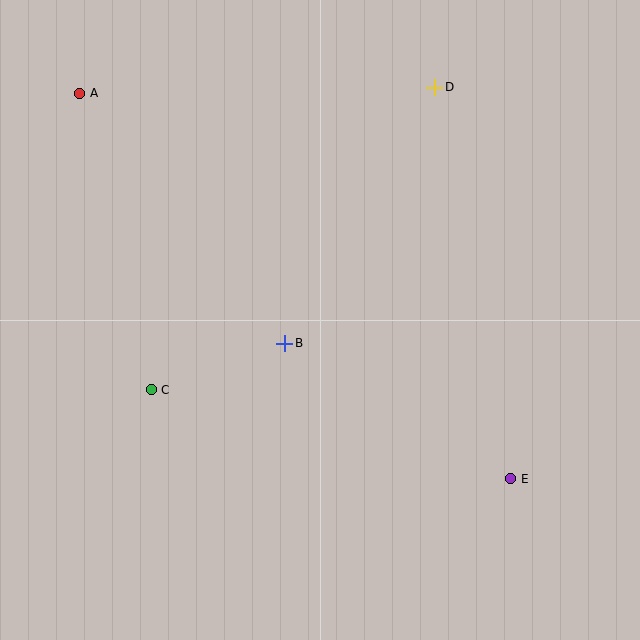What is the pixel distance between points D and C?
The distance between D and C is 414 pixels.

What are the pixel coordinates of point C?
Point C is at (151, 390).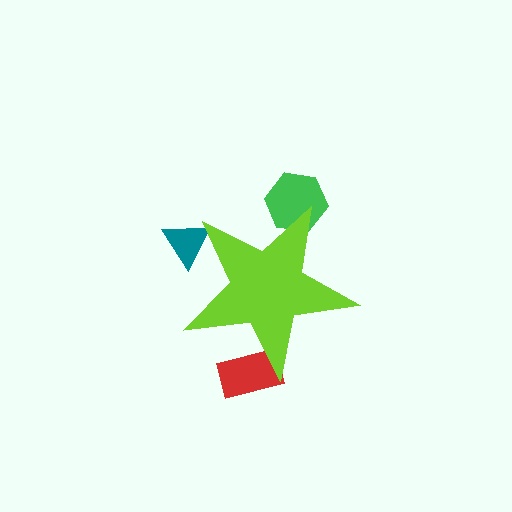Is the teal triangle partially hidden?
Yes, the teal triangle is partially hidden behind the lime star.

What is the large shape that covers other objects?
A lime star.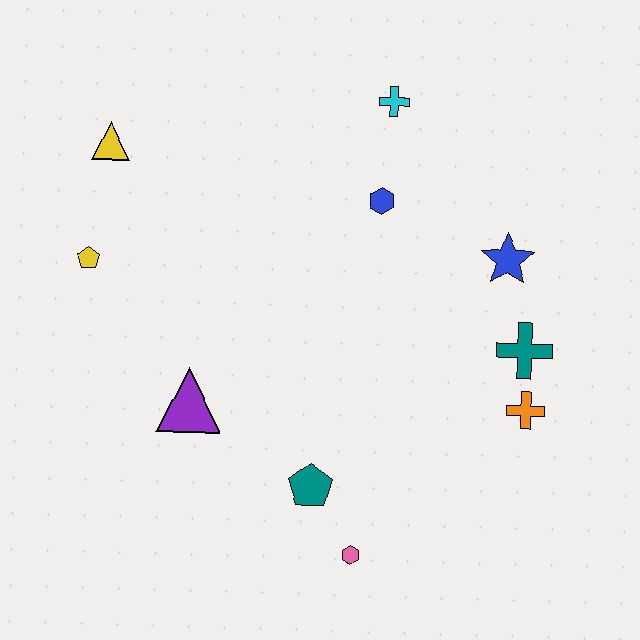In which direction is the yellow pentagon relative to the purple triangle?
The yellow pentagon is above the purple triangle.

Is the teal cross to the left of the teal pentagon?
No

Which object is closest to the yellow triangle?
The yellow pentagon is closest to the yellow triangle.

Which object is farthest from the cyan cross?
The pink hexagon is farthest from the cyan cross.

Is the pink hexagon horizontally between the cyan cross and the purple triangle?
Yes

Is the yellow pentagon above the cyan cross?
No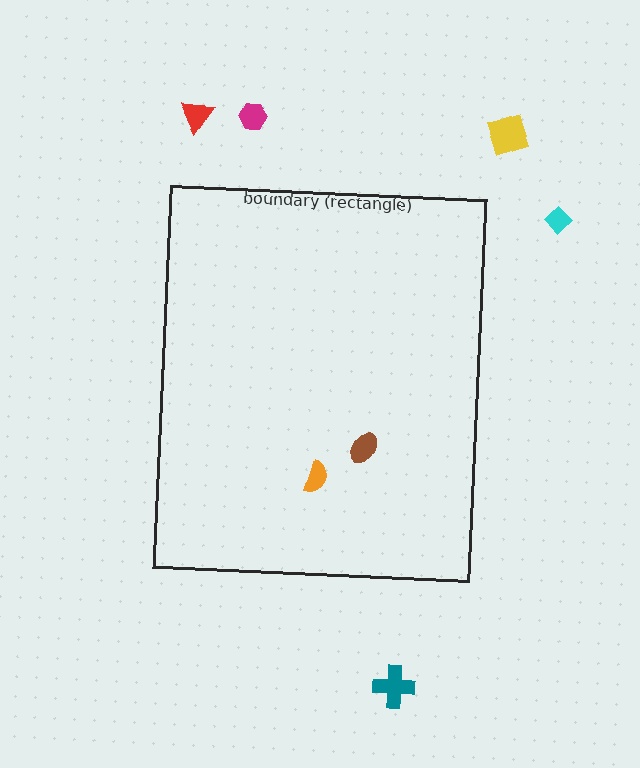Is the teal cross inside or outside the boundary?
Outside.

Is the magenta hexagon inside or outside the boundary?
Outside.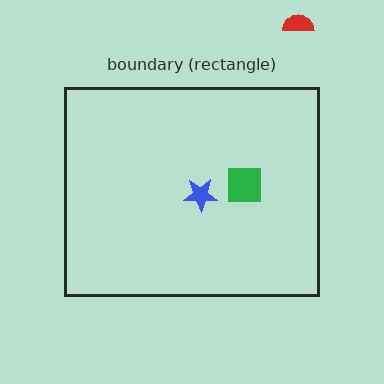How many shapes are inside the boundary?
2 inside, 1 outside.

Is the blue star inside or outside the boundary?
Inside.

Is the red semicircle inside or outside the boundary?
Outside.